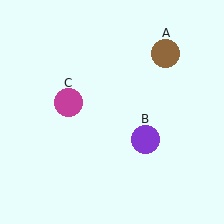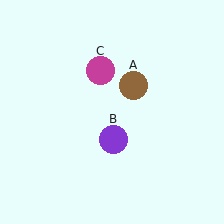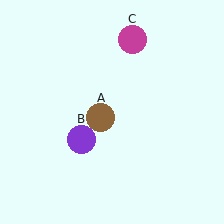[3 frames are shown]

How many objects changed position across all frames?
3 objects changed position: brown circle (object A), purple circle (object B), magenta circle (object C).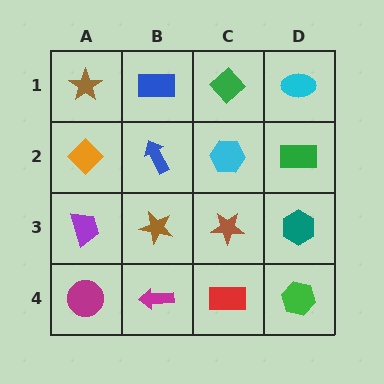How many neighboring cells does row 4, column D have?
2.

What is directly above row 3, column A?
An orange diamond.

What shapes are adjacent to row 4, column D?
A teal hexagon (row 3, column D), a red rectangle (row 4, column C).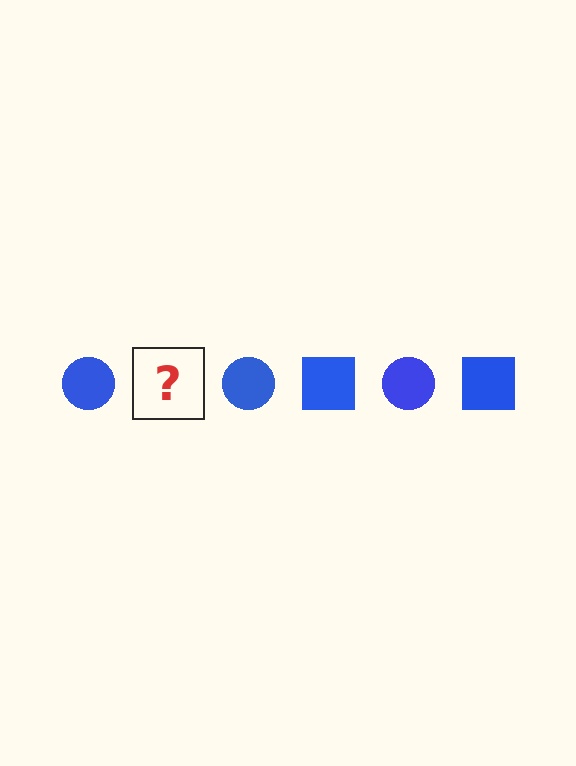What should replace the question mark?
The question mark should be replaced with a blue square.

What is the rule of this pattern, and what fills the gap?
The rule is that the pattern cycles through circle, square shapes in blue. The gap should be filled with a blue square.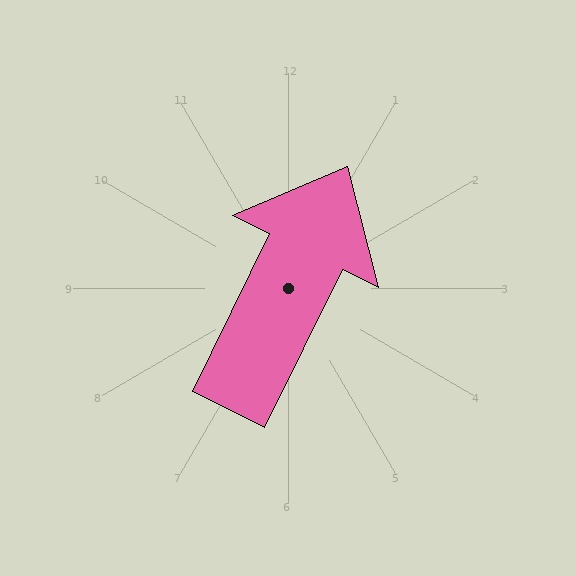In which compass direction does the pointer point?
Northeast.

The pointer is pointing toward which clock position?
Roughly 1 o'clock.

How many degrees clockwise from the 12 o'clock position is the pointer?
Approximately 26 degrees.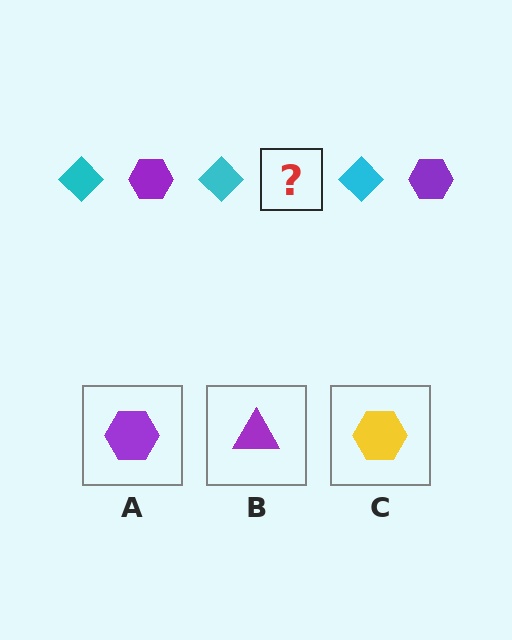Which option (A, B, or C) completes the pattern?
A.